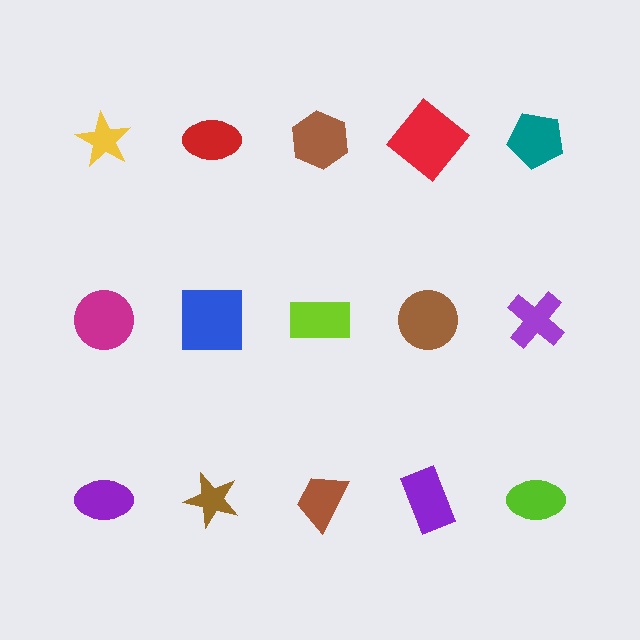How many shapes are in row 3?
5 shapes.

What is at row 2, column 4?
A brown circle.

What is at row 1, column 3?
A brown hexagon.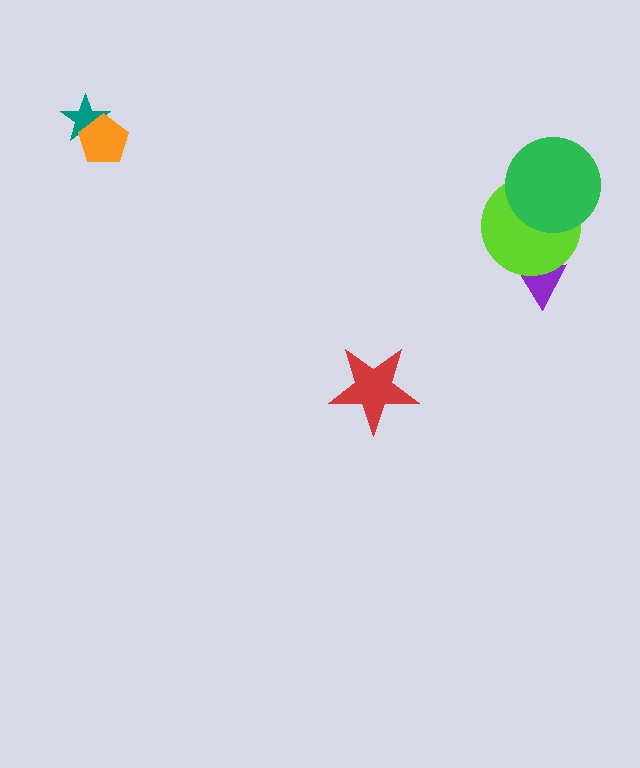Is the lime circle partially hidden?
Yes, it is partially covered by another shape.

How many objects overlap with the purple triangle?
1 object overlaps with the purple triangle.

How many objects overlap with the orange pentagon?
1 object overlaps with the orange pentagon.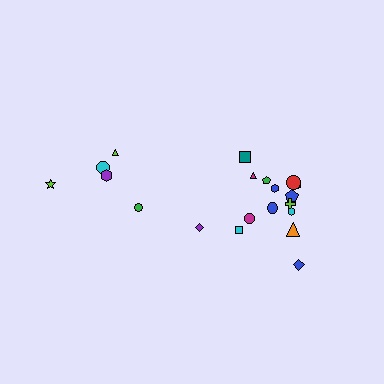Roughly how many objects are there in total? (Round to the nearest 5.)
Roughly 20 objects in total.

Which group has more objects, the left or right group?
The right group.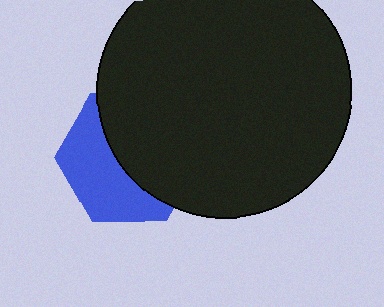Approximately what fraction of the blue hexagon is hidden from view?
Roughly 54% of the blue hexagon is hidden behind the black circle.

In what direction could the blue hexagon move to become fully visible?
The blue hexagon could move left. That would shift it out from behind the black circle entirely.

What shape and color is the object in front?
The object in front is a black circle.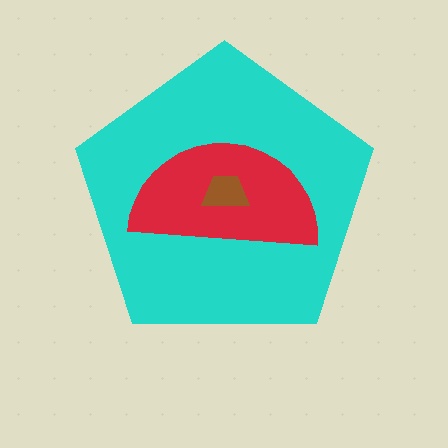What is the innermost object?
The brown trapezoid.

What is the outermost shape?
The cyan pentagon.